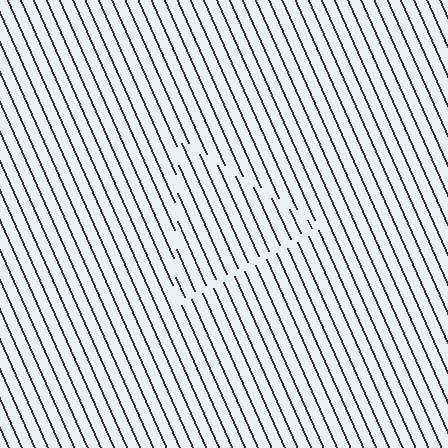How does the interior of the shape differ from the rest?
The interior of the shape contains the same grating, shifted by half a period — the contour is defined by the phase discontinuity where line-ends from the inner and outer gratings abut.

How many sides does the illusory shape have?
3 sides — the line-ends trace a triangle.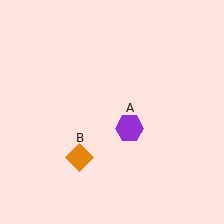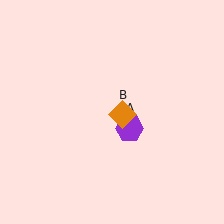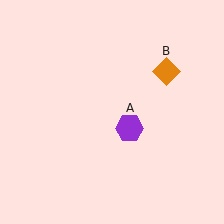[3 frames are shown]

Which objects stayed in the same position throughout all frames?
Purple hexagon (object A) remained stationary.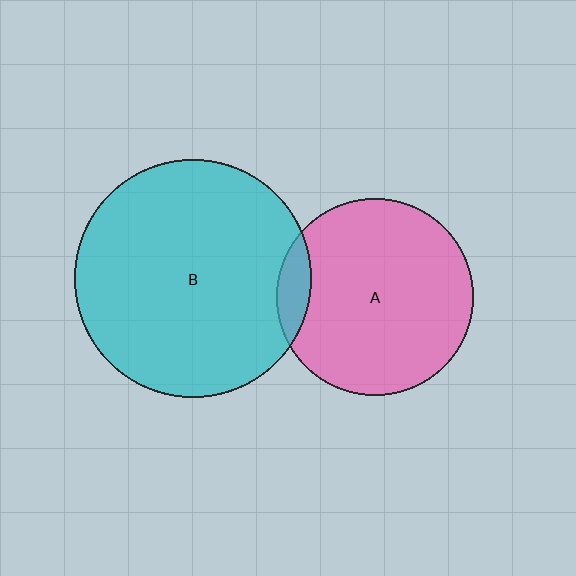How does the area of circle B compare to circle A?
Approximately 1.5 times.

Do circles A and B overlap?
Yes.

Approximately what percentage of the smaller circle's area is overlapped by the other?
Approximately 10%.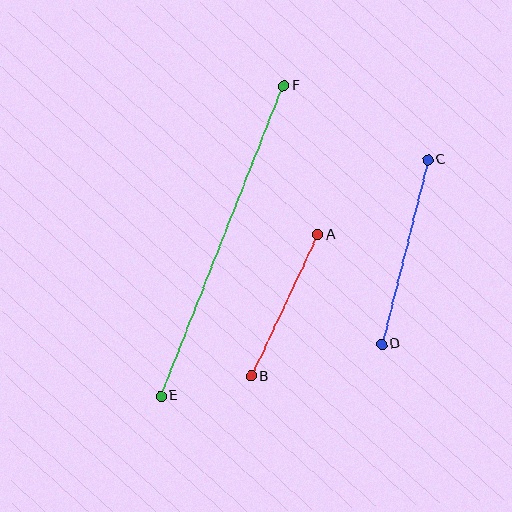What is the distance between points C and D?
The distance is approximately 191 pixels.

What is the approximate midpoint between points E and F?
The midpoint is at approximately (222, 241) pixels.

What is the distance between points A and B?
The distance is approximately 156 pixels.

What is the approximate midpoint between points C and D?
The midpoint is at approximately (405, 252) pixels.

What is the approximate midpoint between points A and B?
The midpoint is at approximately (284, 306) pixels.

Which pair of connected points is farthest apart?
Points E and F are farthest apart.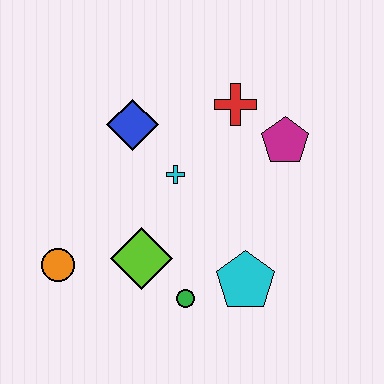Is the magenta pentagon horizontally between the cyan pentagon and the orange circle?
No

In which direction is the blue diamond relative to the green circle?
The blue diamond is above the green circle.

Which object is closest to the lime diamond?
The green circle is closest to the lime diamond.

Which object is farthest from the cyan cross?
The orange circle is farthest from the cyan cross.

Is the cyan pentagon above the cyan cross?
No